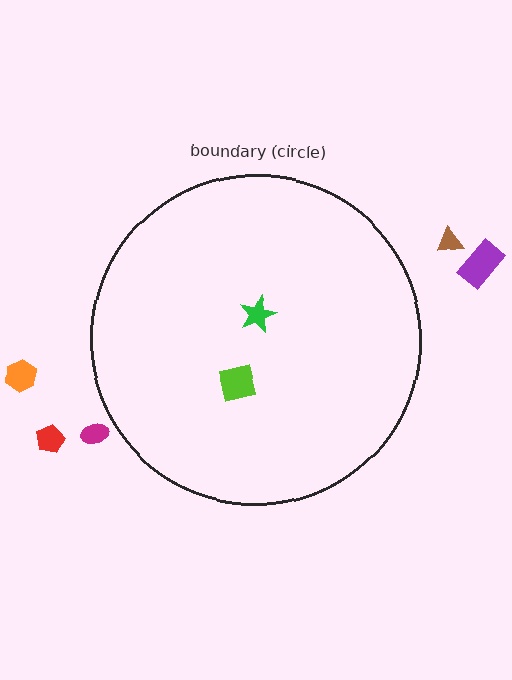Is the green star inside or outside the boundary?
Inside.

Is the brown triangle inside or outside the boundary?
Outside.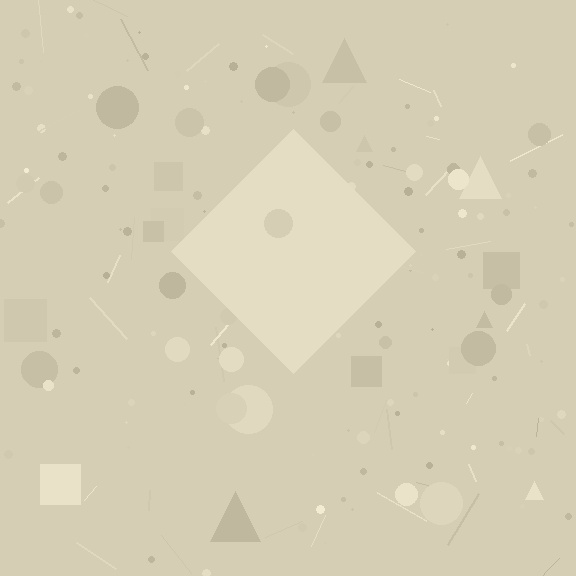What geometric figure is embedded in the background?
A diamond is embedded in the background.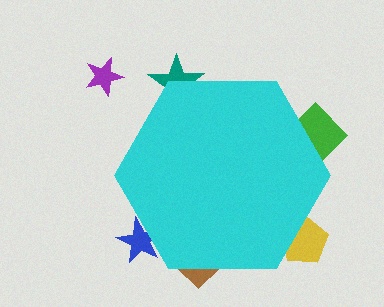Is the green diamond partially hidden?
Yes, the green diamond is partially hidden behind the cyan hexagon.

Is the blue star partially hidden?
Yes, the blue star is partially hidden behind the cyan hexagon.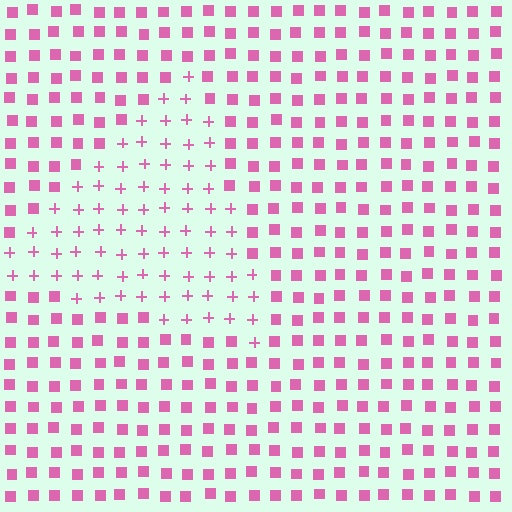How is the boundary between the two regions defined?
The boundary is defined by a change in element shape: plus signs inside vs. squares outside. All elements share the same color and spacing.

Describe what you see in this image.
The image is filled with small pink elements arranged in a uniform grid. A triangle-shaped region contains plus signs, while the surrounding area contains squares. The boundary is defined purely by the change in element shape.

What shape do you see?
I see a triangle.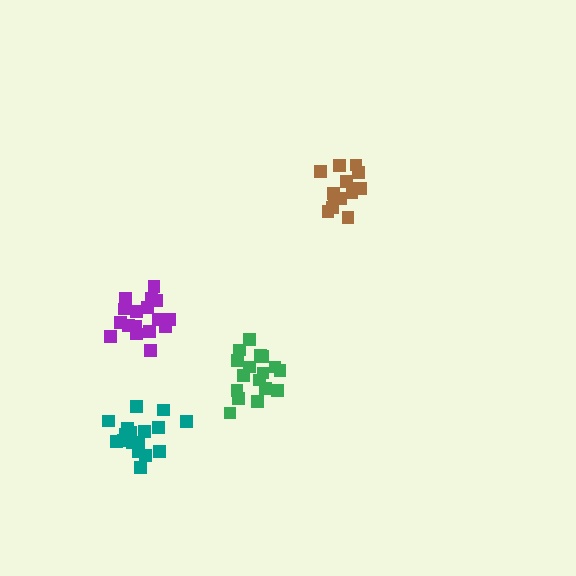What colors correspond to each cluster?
The clusters are colored: purple, green, teal, brown.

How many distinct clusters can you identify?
There are 4 distinct clusters.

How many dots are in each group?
Group 1: 17 dots, Group 2: 17 dots, Group 3: 18 dots, Group 4: 14 dots (66 total).